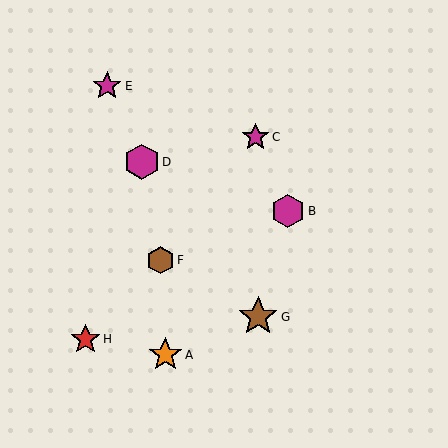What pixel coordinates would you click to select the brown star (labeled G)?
Click at (258, 317) to select the brown star G.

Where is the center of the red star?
The center of the red star is at (86, 339).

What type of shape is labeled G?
Shape G is a brown star.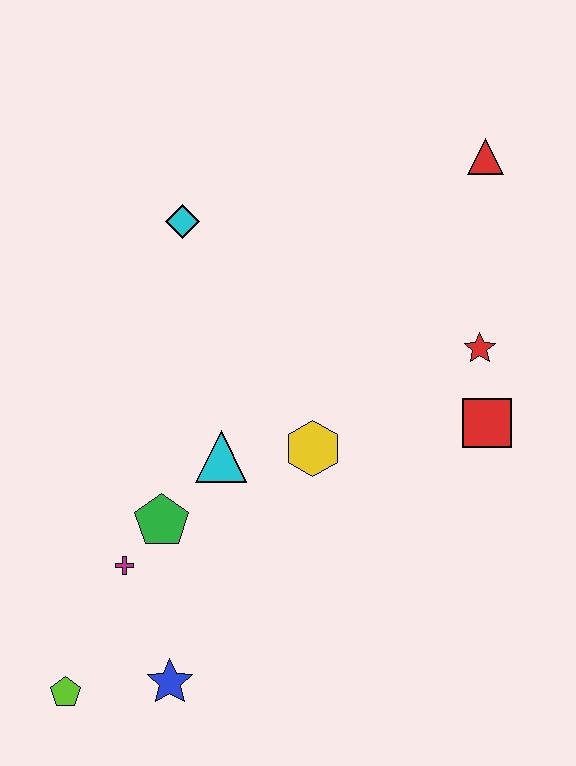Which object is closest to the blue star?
The lime pentagon is closest to the blue star.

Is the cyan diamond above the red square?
Yes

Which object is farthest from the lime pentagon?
The red triangle is farthest from the lime pentagon.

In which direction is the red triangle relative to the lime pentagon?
The red triangle is above the lime pentagon.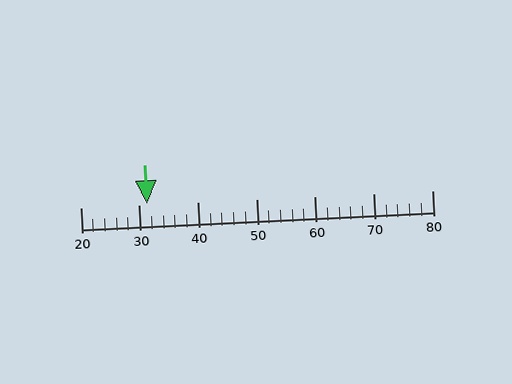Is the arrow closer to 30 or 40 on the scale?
The arrow is closer to 30.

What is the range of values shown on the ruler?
The ruler shows values from 20 to 80.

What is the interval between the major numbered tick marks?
The major tick marks are spaced 10 units apart.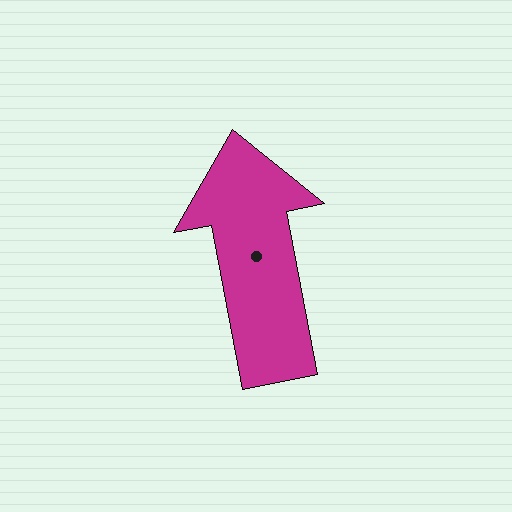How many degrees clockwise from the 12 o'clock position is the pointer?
Approximately 349 degrees.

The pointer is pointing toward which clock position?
Roughly 12 o'clock.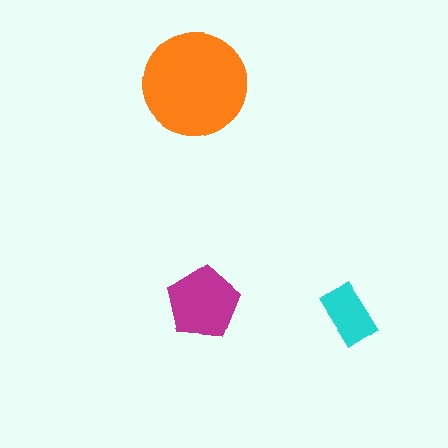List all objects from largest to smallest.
The orange circle, the magenta pentagon, the cyan rectangle.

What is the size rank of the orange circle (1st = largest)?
1st.